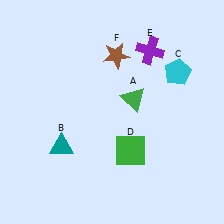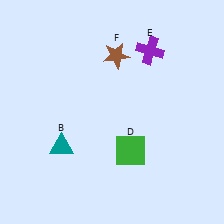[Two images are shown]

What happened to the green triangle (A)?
The green triangle (A) was removed in Image 2. It was in the top-right area of Image 1.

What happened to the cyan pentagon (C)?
The cyan pentagon (C) was removed in Image 2. It was in the top-right area of Image 1.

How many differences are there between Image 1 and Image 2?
There are 2 differences between the two images.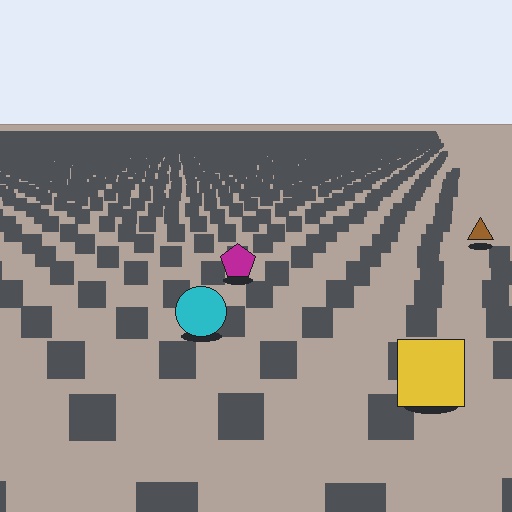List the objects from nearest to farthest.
From nearest to farthest: the yellow square, the cyan circle, the magenta pentagon, the brown triangle.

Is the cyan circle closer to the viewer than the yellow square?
No. The yellow square is closer — you can tell from the texture gradient: the ground texture is coarser near it.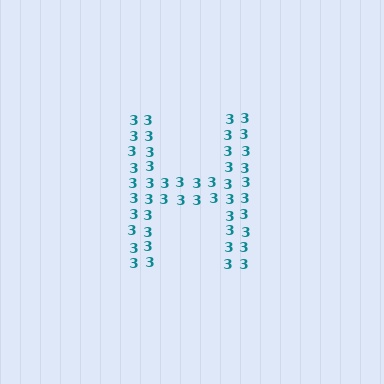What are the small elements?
The small elements are digit 3's.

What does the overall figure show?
The overall figure shows the letter H.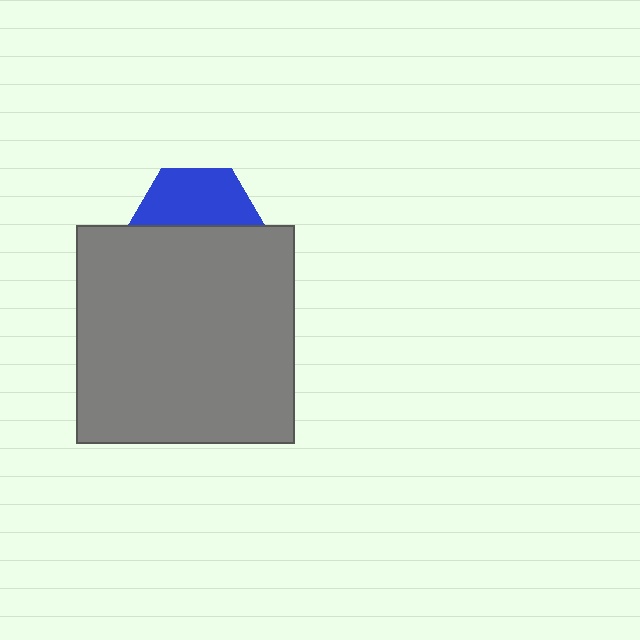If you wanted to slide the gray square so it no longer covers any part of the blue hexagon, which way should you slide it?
Slide it down — that is the most direct way to separate the two shapes.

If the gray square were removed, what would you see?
You would see the complete blue hexagon.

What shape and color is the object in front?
The object in front is a gray square.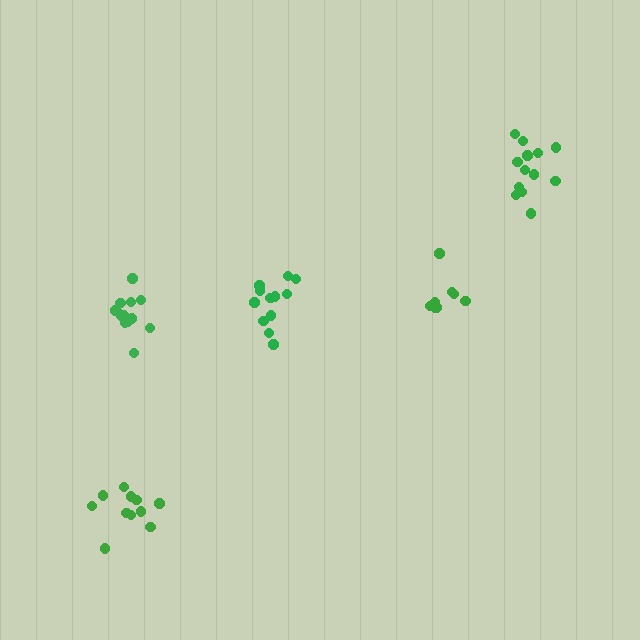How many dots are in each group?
Group 1: 8 dots, Group 2: 11 dots, Group 3: 13 dots, Group 4: 13 dots, Group 5: 12 dots (57 total).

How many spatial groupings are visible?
There are 5 spatial groupings.